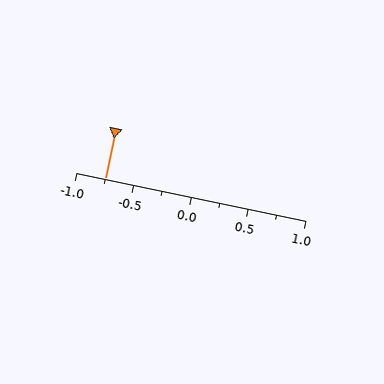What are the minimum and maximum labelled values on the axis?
The axis runs from -1.0 to 1.0.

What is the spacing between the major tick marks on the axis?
The major ticks are spaced 0.5 apart.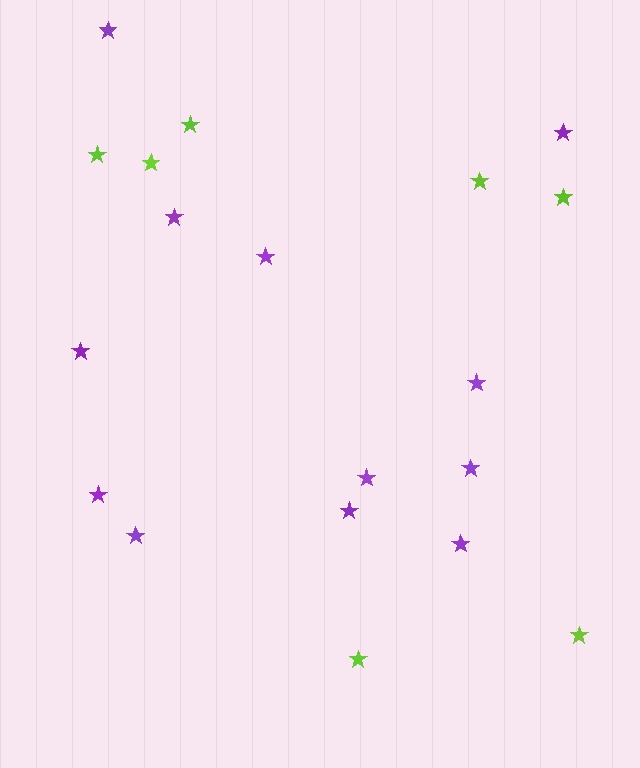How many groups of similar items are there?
There are 2 groups: one group of lime stars (7) and one group of purple stars (12).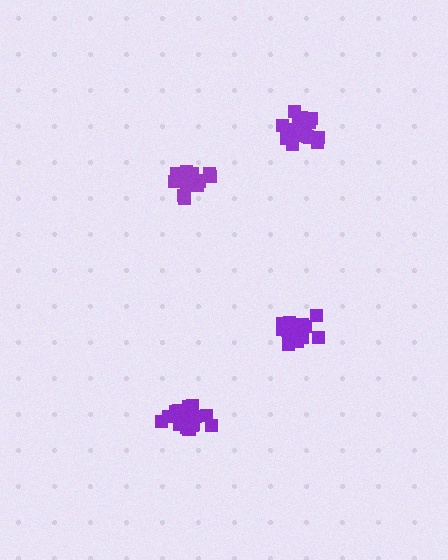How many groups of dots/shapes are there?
There are 4 groups.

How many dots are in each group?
Group 1: 21 dots, Group 2: 21 dots, Group 3: 19 dots, Group 4: 20 dots (81 total).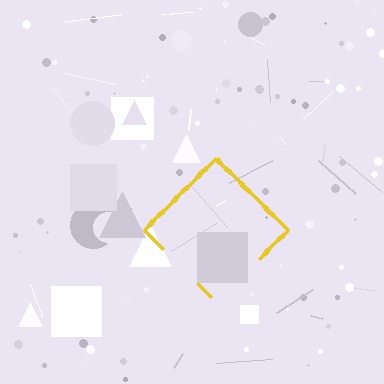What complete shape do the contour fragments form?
The contour fragments form a diamond.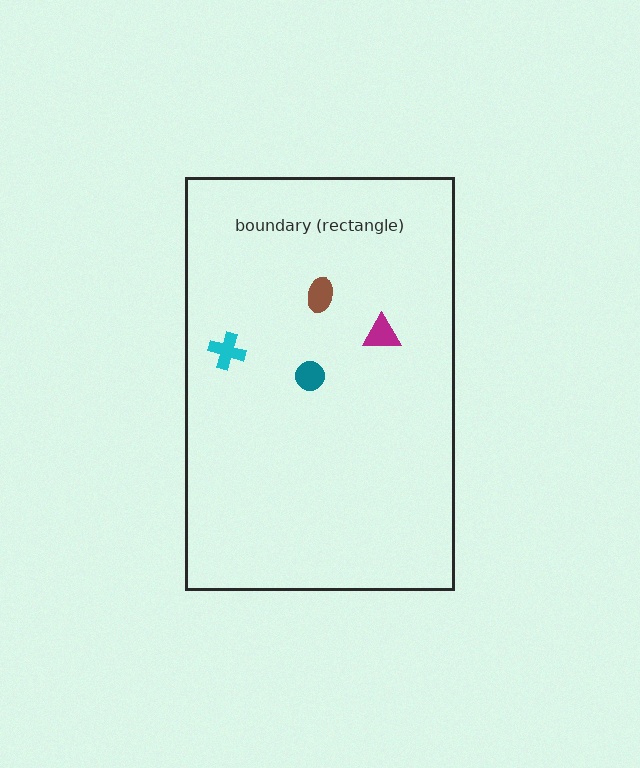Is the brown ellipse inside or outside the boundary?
Inside.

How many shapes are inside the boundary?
4 inside, 0 outside.